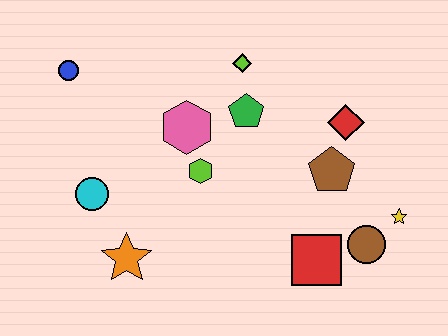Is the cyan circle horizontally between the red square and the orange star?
No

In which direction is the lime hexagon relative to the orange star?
The lime hexagon is above the orange star.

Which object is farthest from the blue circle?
The yellow star is farthest from the blue circle.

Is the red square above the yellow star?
No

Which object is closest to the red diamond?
The brown pentagon is closest to the red diamond.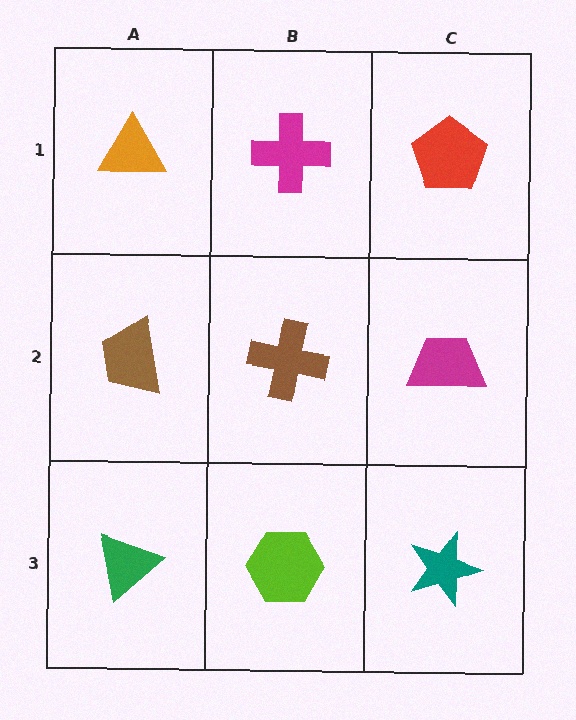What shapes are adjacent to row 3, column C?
A magenta trapezoid (row 2, column C), a lime hexagon (row 3, column B).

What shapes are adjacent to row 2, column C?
A red pentagon (row 1, column C), a teal star (row 3, column C), a brown cross (row 2, column B).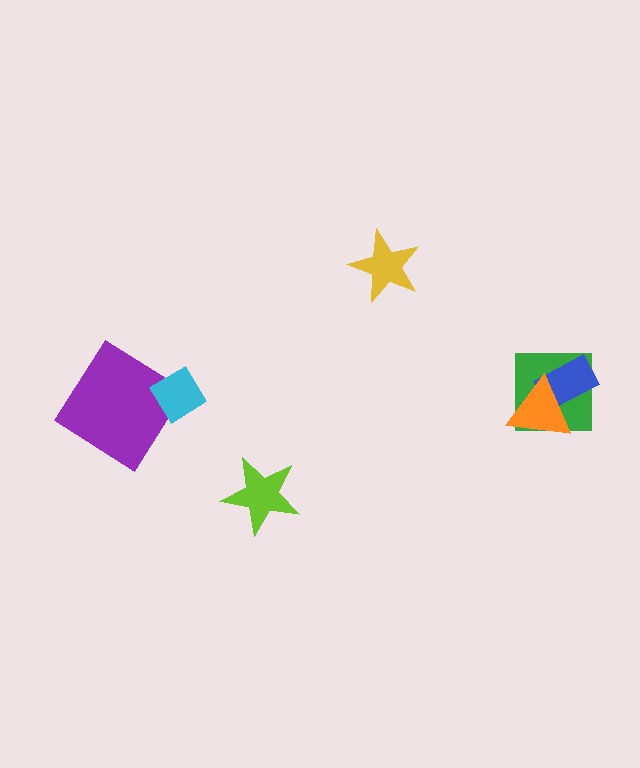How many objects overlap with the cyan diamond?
1 object overlaps with the cyan diamond.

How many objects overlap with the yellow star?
0 objects overlap with the yellow star.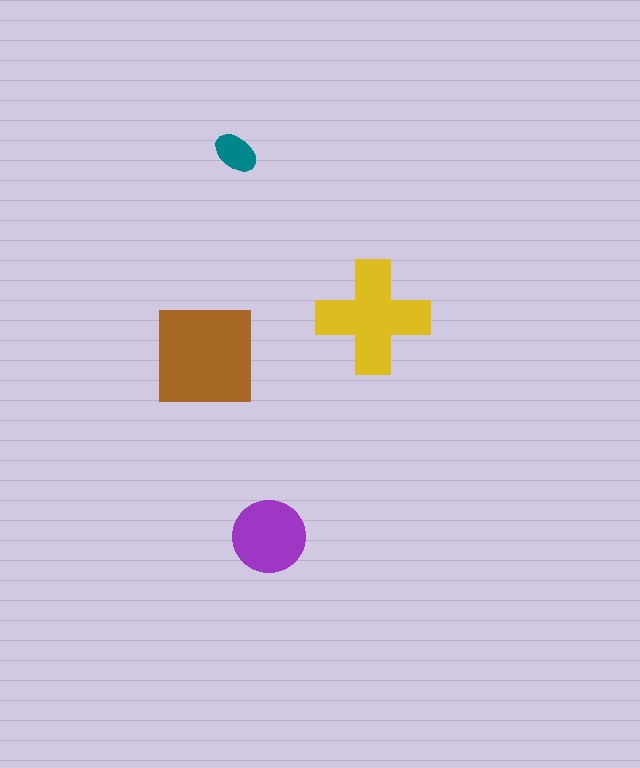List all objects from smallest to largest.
The teal ellipse, the purple circle, the yellow cross, the brown square.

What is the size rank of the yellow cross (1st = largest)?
2nd.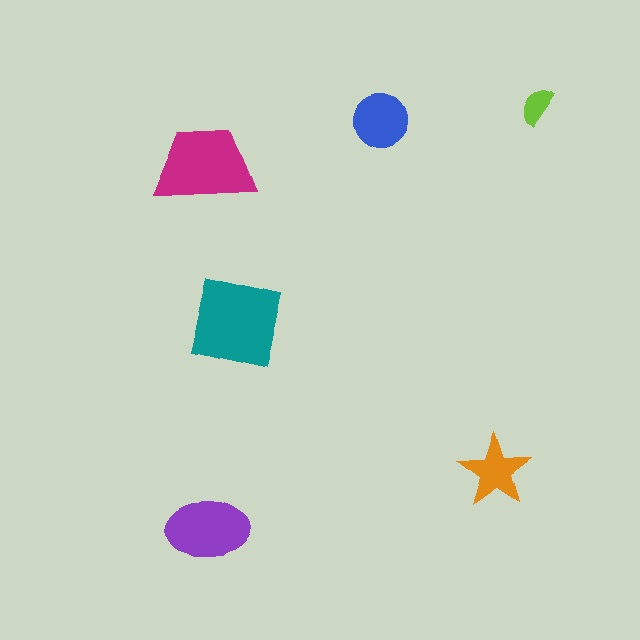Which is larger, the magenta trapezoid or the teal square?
The teal square.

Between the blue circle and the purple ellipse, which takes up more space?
The purple ellipse.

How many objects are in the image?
There are 6 objects in the image.